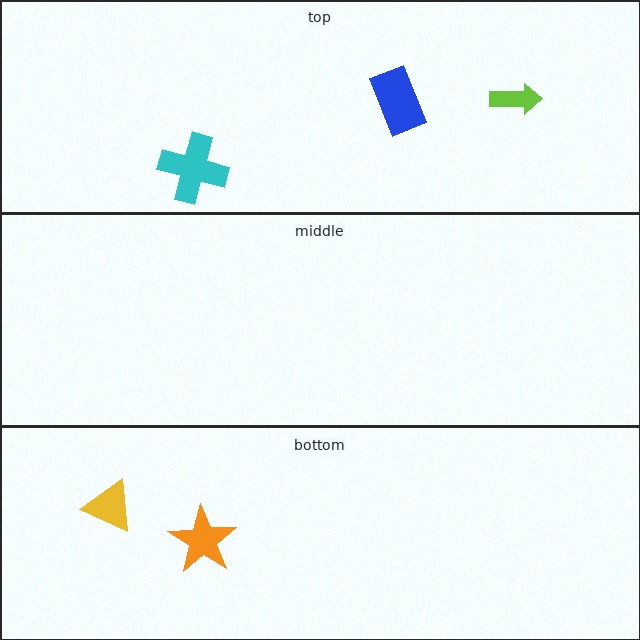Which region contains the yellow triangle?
The bottom region.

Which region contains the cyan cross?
The top region.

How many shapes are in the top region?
3.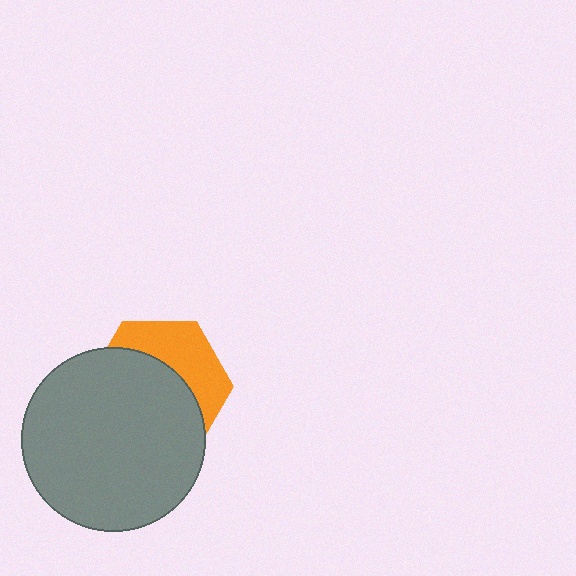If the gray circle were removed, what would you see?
You would see the complete orange hexagon.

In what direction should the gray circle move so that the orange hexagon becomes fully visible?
The gray circle should move down. That is the shortest direction to clear the overlap and leave the orange hexagon fully visible.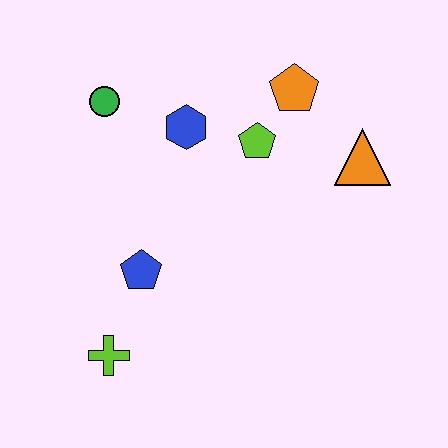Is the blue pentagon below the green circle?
Yes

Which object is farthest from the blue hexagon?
The lime cross is farthest from the blue hexagon.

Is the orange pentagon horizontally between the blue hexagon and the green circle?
No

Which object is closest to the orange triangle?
The orange pentagon is closest to the orange triangle.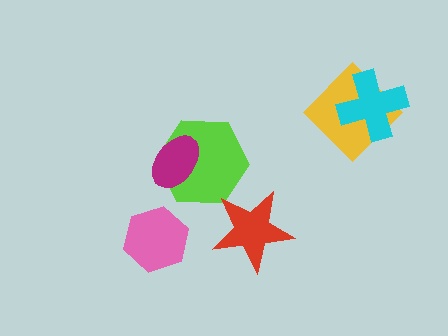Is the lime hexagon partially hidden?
Yes, it is partially covered by another shape.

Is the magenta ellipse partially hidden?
No, no other shape covers it.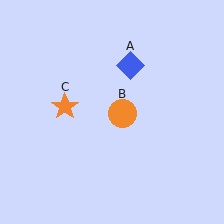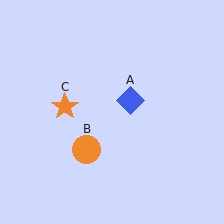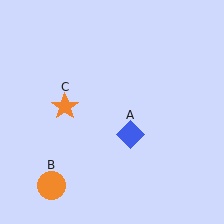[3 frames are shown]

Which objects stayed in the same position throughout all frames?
Orange star (object C) remained stationary.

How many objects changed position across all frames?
2 objects changed position: blue diamond (object A), orange circle (object B).